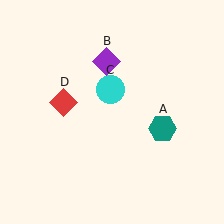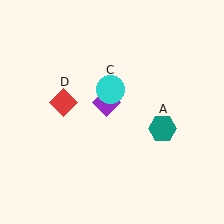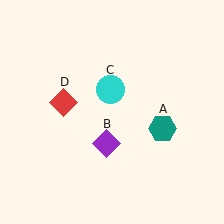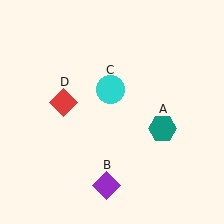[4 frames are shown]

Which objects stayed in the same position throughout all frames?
Teal hexagon (object A) and cyan circle (object C) and red diamond (object D) remained stationary.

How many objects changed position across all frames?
1 object changed position: purple diamond (object B).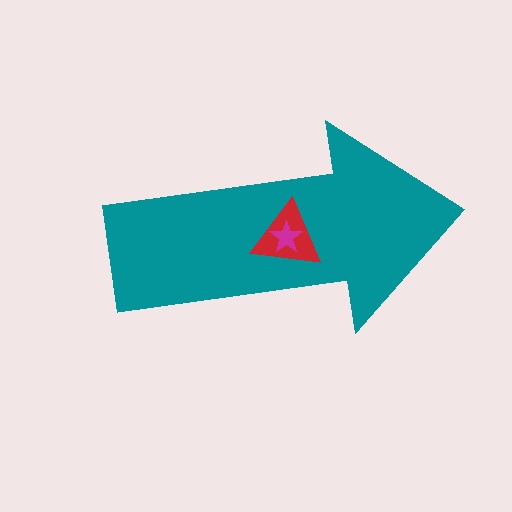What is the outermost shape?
The teal arrow.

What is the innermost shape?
The magenta star.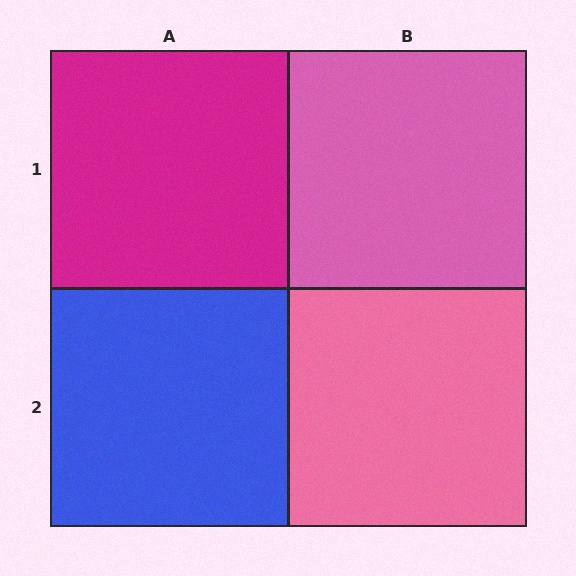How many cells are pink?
2 cells are pink.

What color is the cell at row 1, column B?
Pink.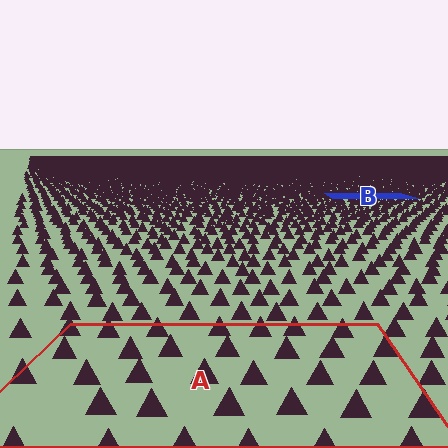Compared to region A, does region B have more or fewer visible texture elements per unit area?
Region B has more texture elements per unit area — they are packed more densely because it is farther away.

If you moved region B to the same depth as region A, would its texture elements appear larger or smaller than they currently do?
They would appear larger. At a closer depth, the same texture elements are projected at a bigger on-screen size.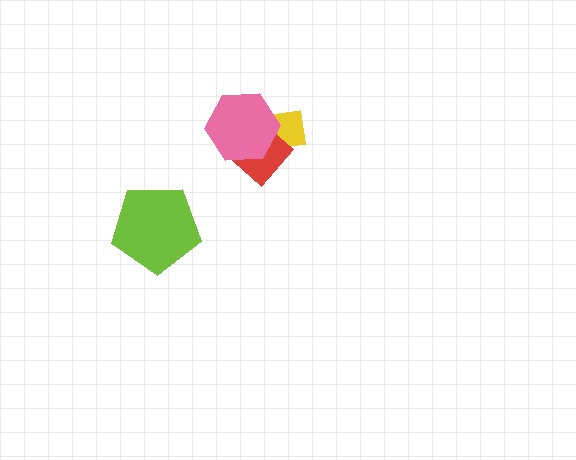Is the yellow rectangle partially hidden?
Yes, it is partially covered by another shape.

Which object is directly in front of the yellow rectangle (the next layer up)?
The red diamond is directly in front of the yellow rectangle.